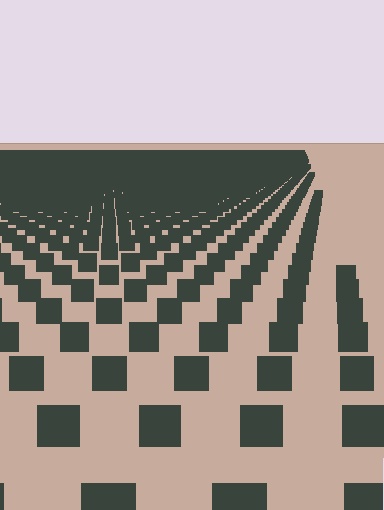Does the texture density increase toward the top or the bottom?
Density increases toward the top.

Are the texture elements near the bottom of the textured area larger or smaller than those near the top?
Larger. Near the bottom, elements are closer to the viewer and appear at a bigger on-screen size.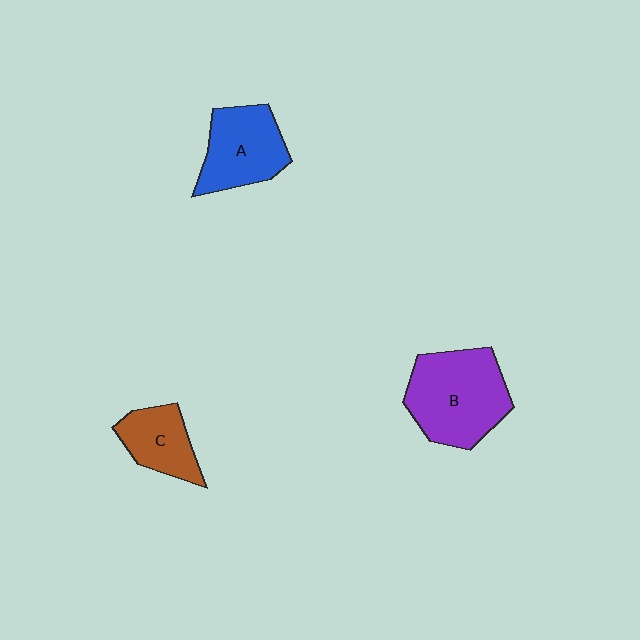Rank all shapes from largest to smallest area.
From largest to smallest: B (purple), A (blue), C (brown).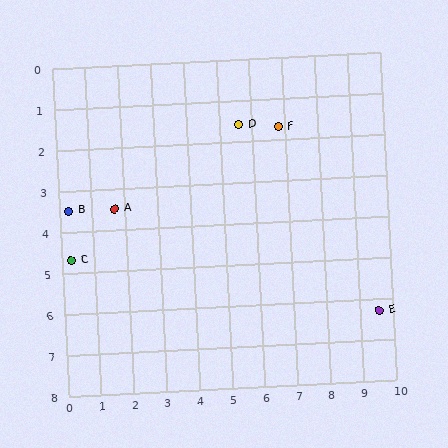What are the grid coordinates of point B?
Point B is at approximately (0.3, 3.5).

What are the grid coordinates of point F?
Point F is at approximately (6.8, 1.7).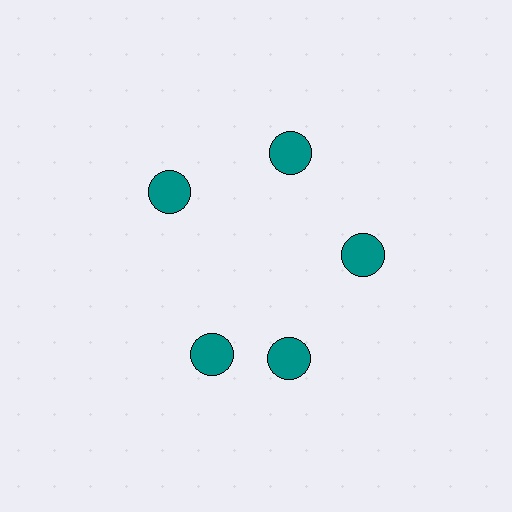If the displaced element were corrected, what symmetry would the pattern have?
It would have 5-fold rotational symmetry — the pattern would map onto itself every 72 degrees.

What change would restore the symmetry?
The symmetry would be restored by rotating it back into even spacing with its neighbors so that all 5 circles sit at equal angles and equal distance from the center.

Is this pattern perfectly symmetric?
No. The 5 teal circles are arranged in a ring, but one element near the 8 o'clock position is rotated out of alignment along the ring, breaking the 5-fold rotational symmetry.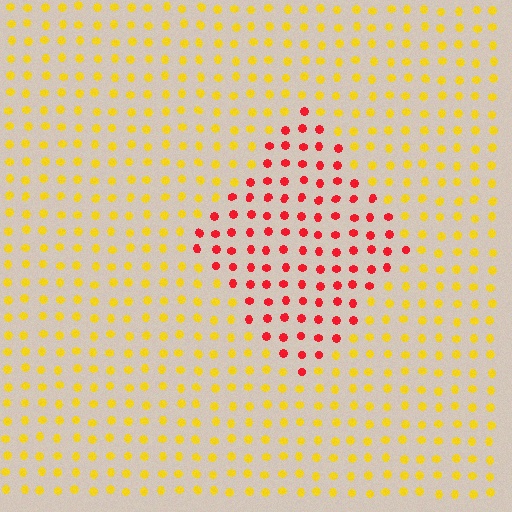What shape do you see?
I see a diamond.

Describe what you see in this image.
The image is filled with small yellow elements in a uniform arrangement. A diamond-shaped region is visible where the elements are tinted to a slightly different hue, forming a subtle color boundary.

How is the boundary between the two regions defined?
The boundary is defined purely by a slight shift in hue (about 57 degrees). Spacing, size, and orientation are identical on both sides.